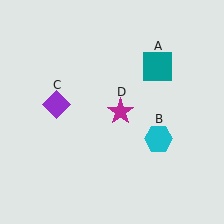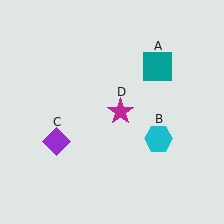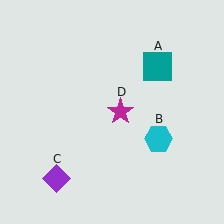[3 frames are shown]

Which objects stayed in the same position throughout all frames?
Teal square (object A) and cyan hexagon (object B) and magenta star (object D) remained stationary.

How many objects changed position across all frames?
1 object changed position: purple diamond (object C).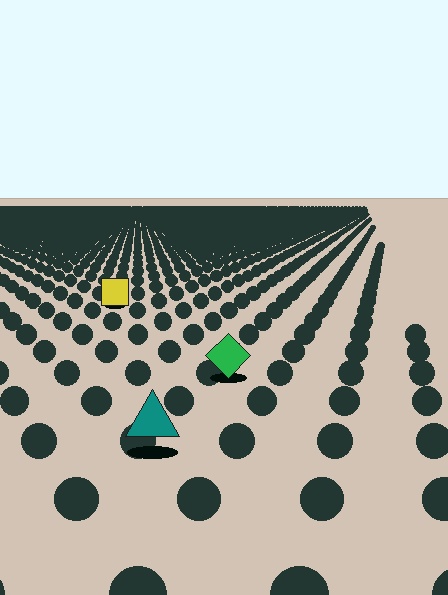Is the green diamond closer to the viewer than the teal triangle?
No. The teal triangle is closer — you can tell from the texture gradient: the ground texture is coarser near it.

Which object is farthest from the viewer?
The yellow square is farthest from the viewer. It appears smaller and the ground texture around it is denser.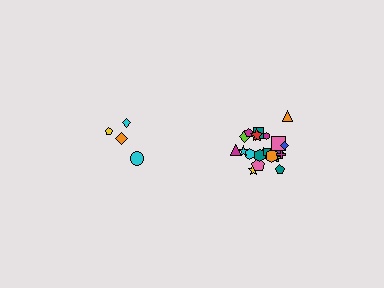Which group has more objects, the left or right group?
The right group.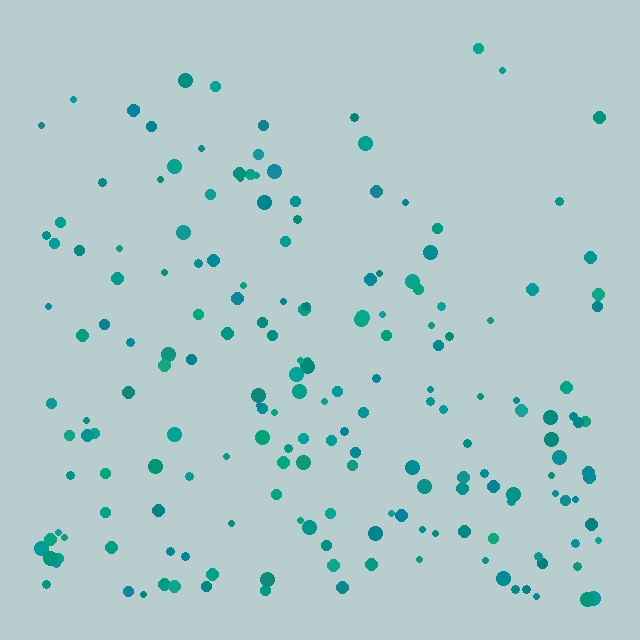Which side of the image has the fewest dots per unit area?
The top.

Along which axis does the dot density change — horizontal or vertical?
Vertical.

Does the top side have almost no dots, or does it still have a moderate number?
Still a moderate number, just noticeably fewer than the bottom.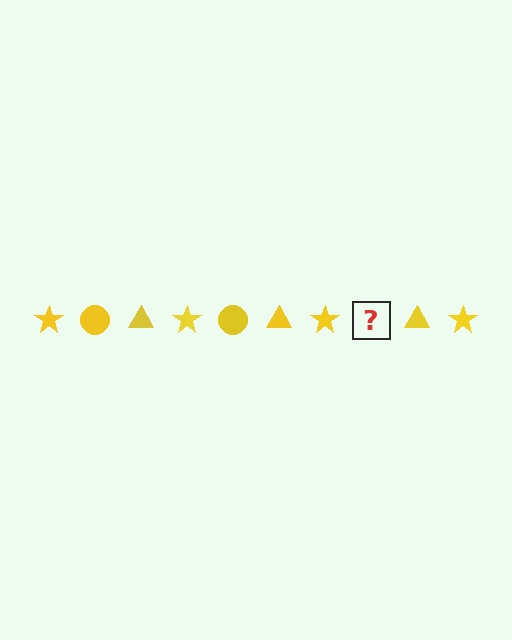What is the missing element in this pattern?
The missing element is a yellow circle.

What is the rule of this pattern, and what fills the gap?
The rule is that the pattern cycles through star, circle, triangle shapes in yellow. The gap should be filled with a yellow circle.